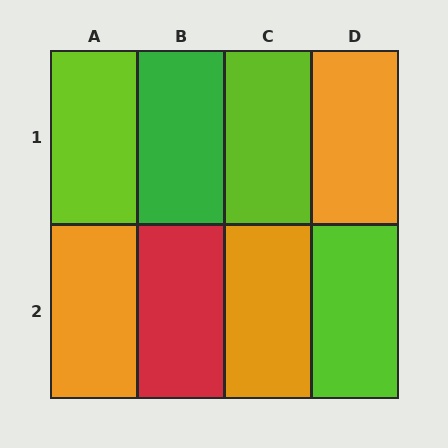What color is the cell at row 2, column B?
Red.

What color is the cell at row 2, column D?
Lime.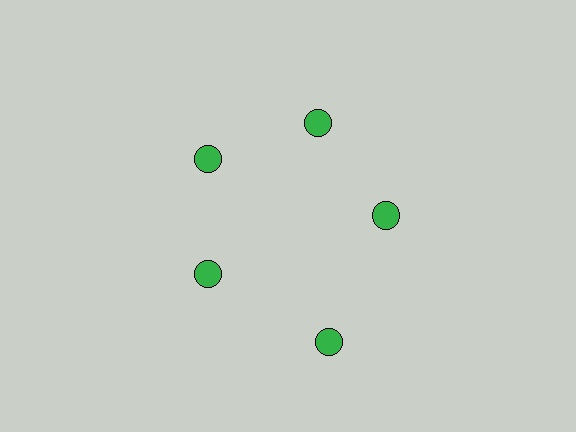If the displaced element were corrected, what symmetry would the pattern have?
It would have 5-fold rotational symmetry — the pattern would map onto itself every 72 degrees.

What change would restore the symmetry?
The symmetry would be restored by moving it inward, back onto the ring so that all 5 circles sit at equal angles and equal distance from the center.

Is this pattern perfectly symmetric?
No. The 5 green circles are arranged in a ring, but one element near the 5 o'clock position is pushed outward from the center, breaking the 5-fold rotational symmetry.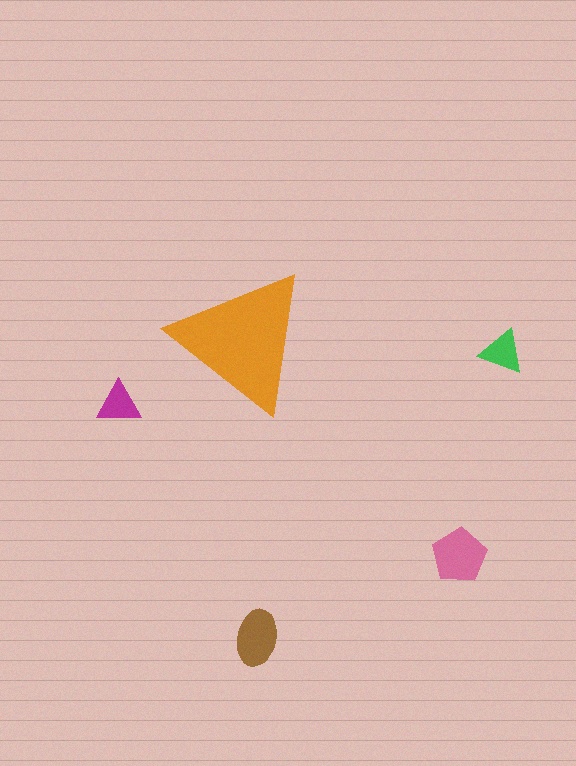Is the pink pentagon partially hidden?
No, the pink pentagon is fully visible.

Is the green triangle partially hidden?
No, the green triangle is fully visible.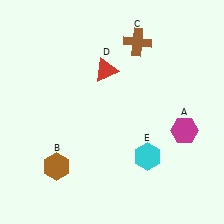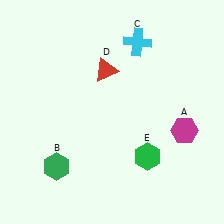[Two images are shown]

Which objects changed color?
B changed from brown to green. C changed from brown to cyan. E changed from cyan to green.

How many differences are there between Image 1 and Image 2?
There are 3 differences between the two images.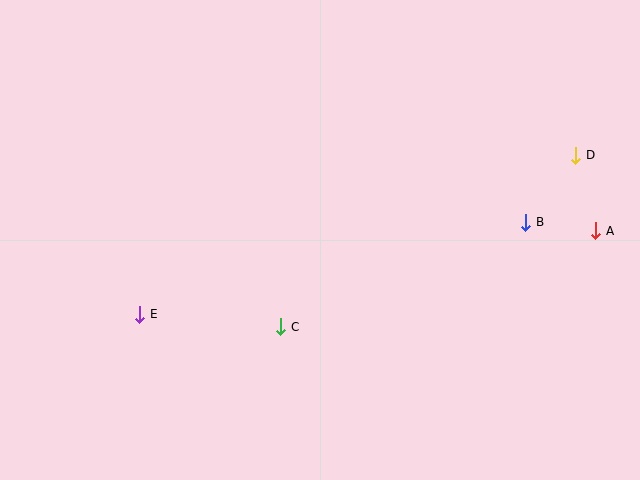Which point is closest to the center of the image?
Point C at (281, 327) is closest to the center.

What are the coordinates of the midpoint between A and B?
The midpoint between A and B is at (561, 226).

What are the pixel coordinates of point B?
Point B is at (526, 222).